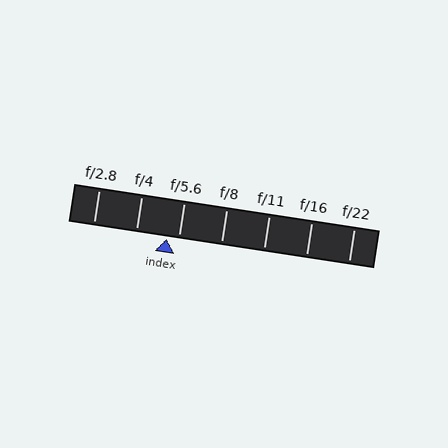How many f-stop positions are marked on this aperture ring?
There are 7 f-stop positions marked.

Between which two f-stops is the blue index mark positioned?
The index mark is between f/4 and f/5.6.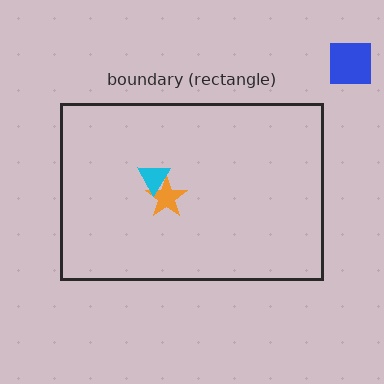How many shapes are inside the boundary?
2 inside, 1 outside.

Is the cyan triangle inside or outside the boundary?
Inside.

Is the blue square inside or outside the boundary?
Outside.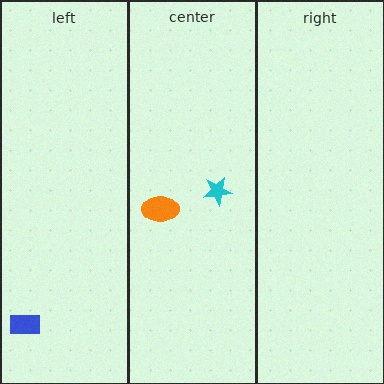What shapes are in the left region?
The blue rectangle.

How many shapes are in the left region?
1.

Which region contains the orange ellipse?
The center region.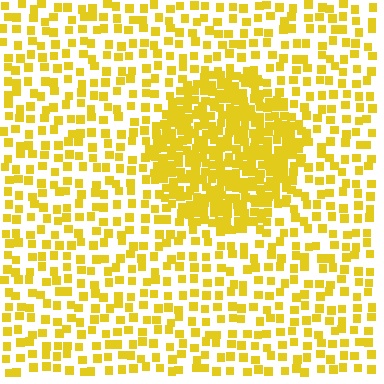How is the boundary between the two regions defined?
The boundary is defined by a change in element density (approximately 2.4x ratio). All elements are the same color, size, and shape.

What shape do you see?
I see a circle.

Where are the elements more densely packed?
The elements are more densely packed inside the circle boundary.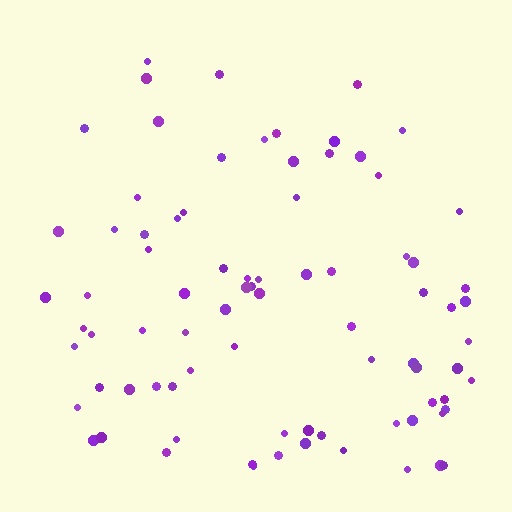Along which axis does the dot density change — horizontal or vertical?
Vertical.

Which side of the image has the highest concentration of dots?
The bottom.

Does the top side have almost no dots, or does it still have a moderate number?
Still a moderate number, just noticeably fewer than the bottom.